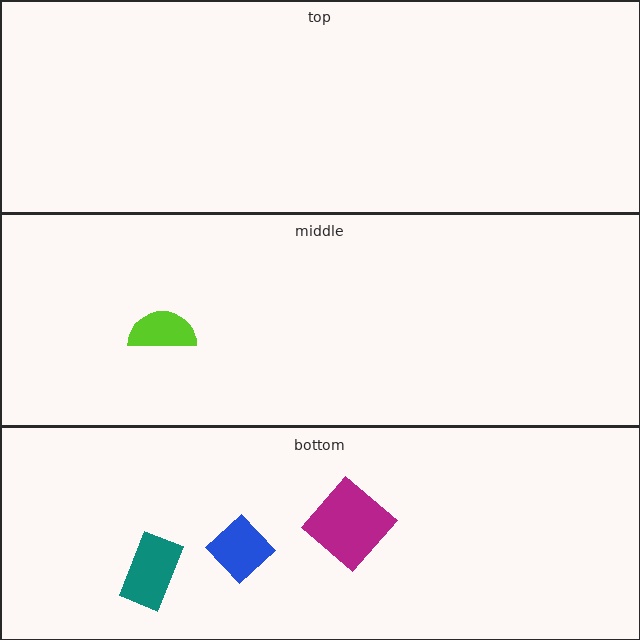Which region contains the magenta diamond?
The bottom region.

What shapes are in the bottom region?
The magenta diamond, the blue diamond, the teal rectangle.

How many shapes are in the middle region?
1.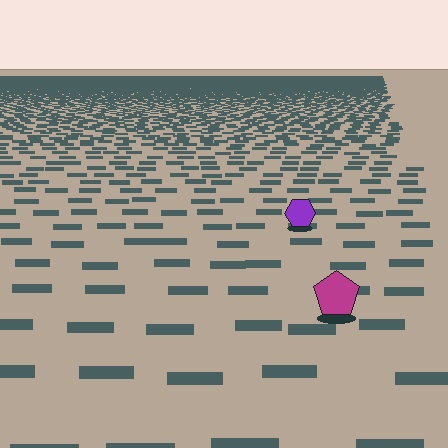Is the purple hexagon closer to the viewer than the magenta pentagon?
No. The magenta pentagon is closer — you can tell from the texture gradient: the ground texture is coarser near it.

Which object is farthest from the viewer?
The purple hexagon is farthest from the viewer. It appears smaller and the ground texture around it is denser.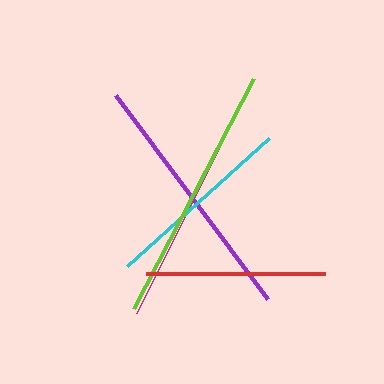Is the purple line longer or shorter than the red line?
The purple line is longer than the red line.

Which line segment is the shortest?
The red line is the shortest at approximately 179 pixels.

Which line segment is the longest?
The lime line is the longest at approximately 259 pixels.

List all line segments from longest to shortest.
From longest to shortest: lime, purple, cyan, magenta, red.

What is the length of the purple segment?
The purple segment is approximately 255 pixels long.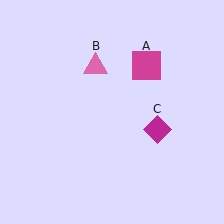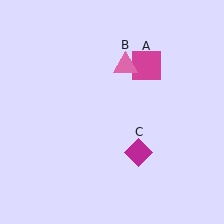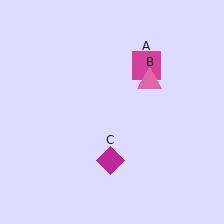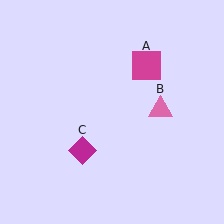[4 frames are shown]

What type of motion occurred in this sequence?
The pink triangle (object B), magenta diamond (object C) rotated clockwise around the center of the scene.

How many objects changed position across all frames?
2 objects changed position: pink triangle (object B), magenta diamond (object C).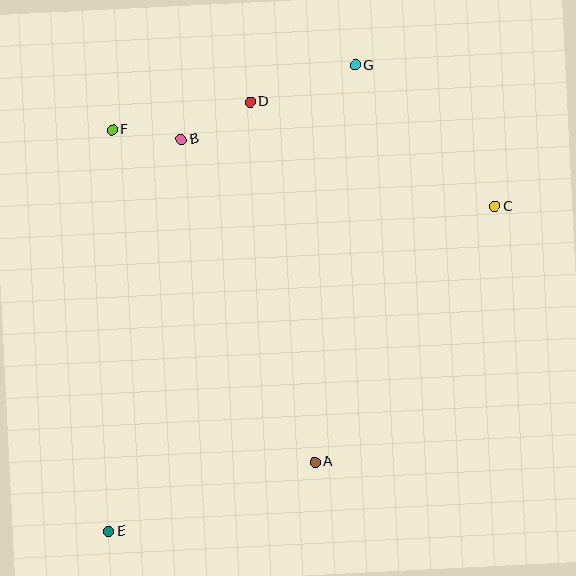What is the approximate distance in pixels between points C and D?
The distance between C and D is approximately 266 pixels.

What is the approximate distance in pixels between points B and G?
The distance between B and G is approximately 189 pixels.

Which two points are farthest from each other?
Points E and G are farthest from each other.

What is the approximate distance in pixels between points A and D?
The distance between A and D is approximately 366 pixels.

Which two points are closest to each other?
Points B and F are closest to each other.